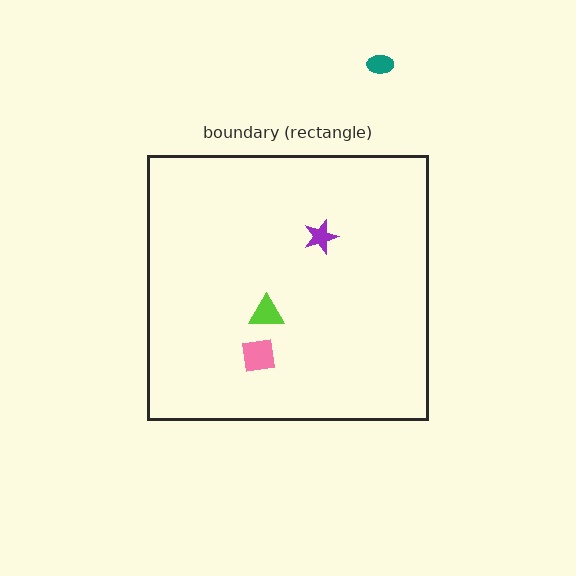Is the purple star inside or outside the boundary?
Inside.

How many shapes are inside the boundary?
3 inside, 1 outside.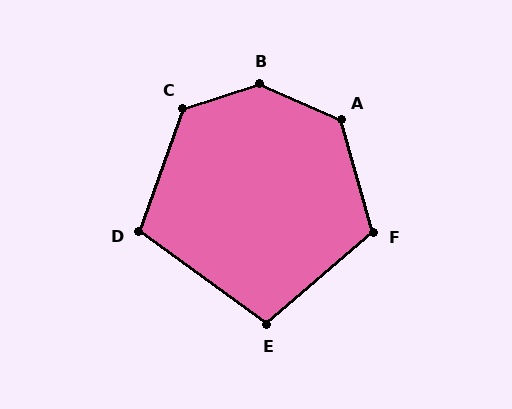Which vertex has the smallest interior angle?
E, at approximately 103 degrees.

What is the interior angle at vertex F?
Approximately 115 degrees (obtuse).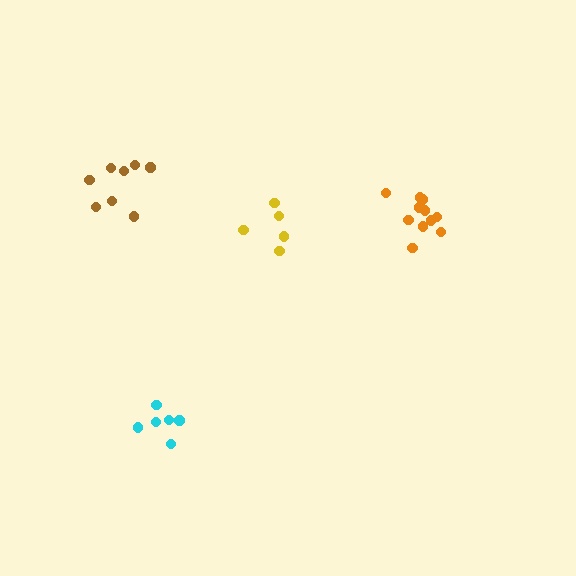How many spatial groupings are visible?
There are 4 spatial groupings.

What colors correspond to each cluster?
The clusters are colored: yellow, cyan, brown, orange.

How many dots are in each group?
Group 1: 5 dots, Group 2: 6 dots, Group 3: 8 dots, Group 4: 11 dots (30 total).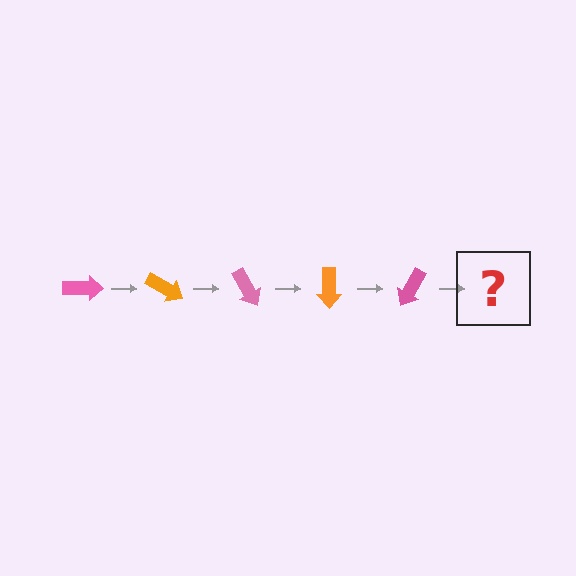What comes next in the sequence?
The next element should be an orange arrow, rotated 150 degrees from the start.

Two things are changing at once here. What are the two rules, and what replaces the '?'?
The two rules are that it rotates 30 degrees each step and the color cycles through pink and orange. The '?' should be an orange arrow, rotated 150 degrees from the start.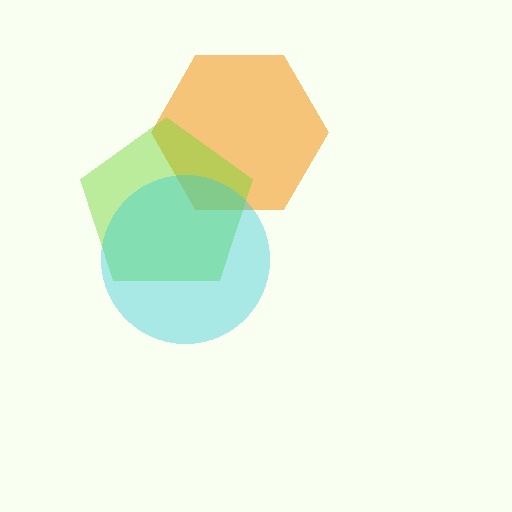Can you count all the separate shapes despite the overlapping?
Yes, there are 3 separate shapes.